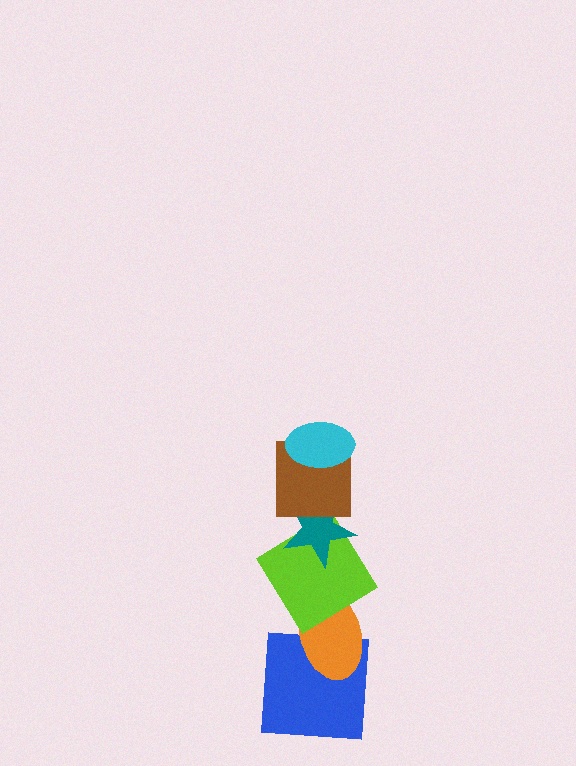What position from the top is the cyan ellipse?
The cyan ellipse is 1st from the top.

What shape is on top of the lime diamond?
The teal star is on top of the lime diamond.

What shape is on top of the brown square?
The cyan ellipse is on top of the brown square.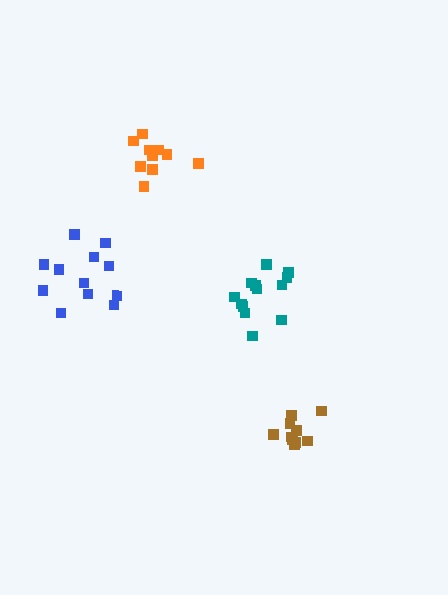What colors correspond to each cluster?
The clusters are colored: teal, blue, orange, brown.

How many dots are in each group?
Group 1: 13 dots, Group 2: 12 dots, Group 3: 10 dots, Group 4: 10 dots (45 total).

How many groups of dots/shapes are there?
There are 4 groups.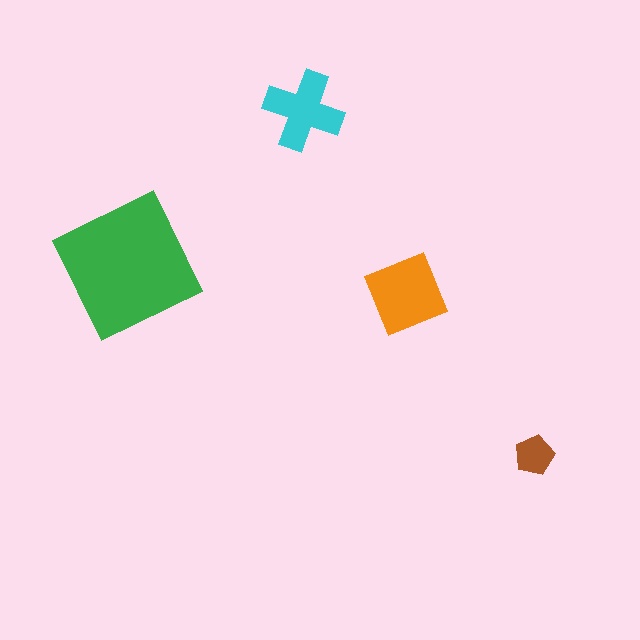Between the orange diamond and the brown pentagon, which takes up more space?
The orange diamond.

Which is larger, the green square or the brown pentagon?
The green square.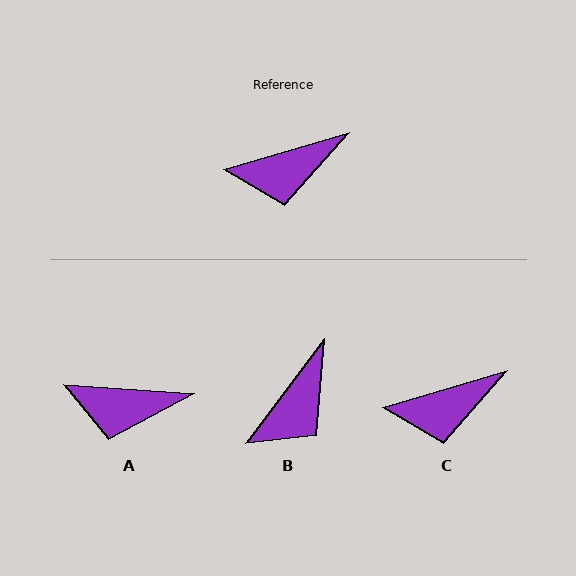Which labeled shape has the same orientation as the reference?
C.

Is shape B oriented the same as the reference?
No, it is off by about 37 degrees.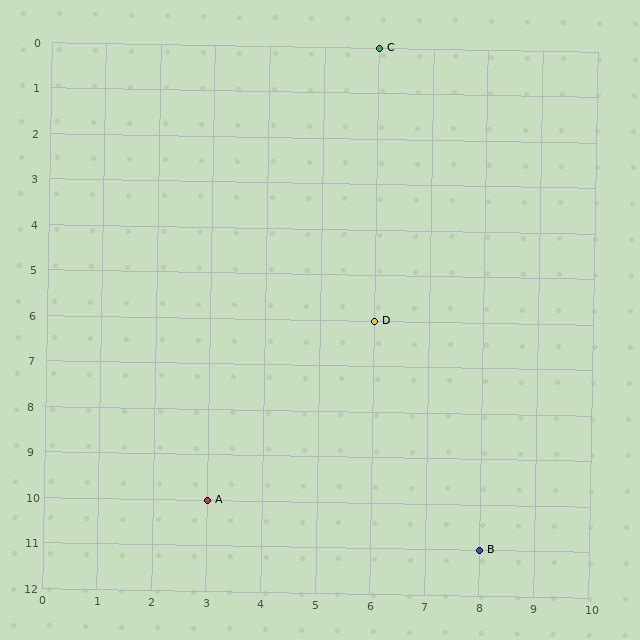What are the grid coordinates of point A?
Point A is at grid coordinates (3, 10).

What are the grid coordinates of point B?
Point B is at grid coordinates (8, 11).